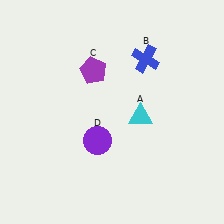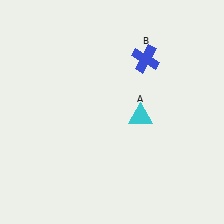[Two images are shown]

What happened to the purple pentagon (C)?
The purple pentagon (C) was removed in Image 2. It was in the top-left area of Image 1.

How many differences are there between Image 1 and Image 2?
There are 2 differences between the two images.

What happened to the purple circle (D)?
The purple circle (D) was removed in Image 2. It was in the bottom-left area of Image 1.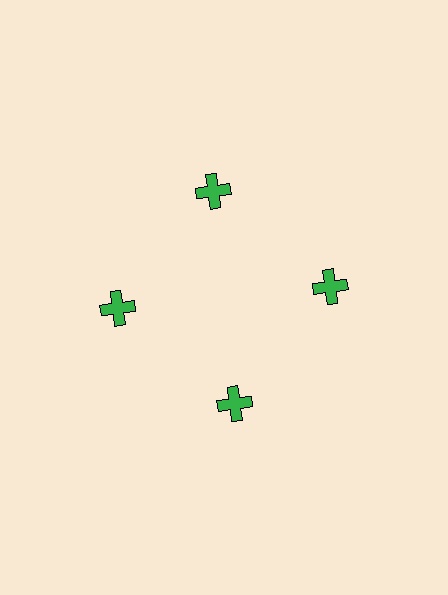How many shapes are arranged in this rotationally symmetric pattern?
There are 4 shapes, arranged in 4 groups of 1.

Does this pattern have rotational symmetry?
Yes, this pattern has 4-fold rotational symmetry. It looks the same after rotating 90 degrees around the center.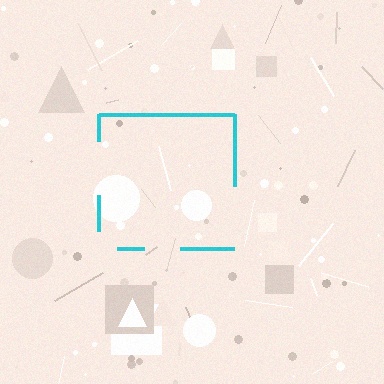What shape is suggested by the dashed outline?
The dashed outline suggests a square.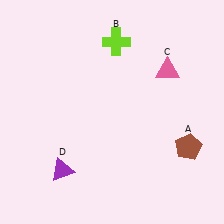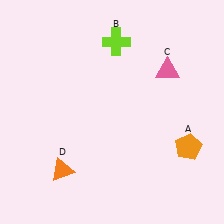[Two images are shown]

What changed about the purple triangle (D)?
In Image 1, D is purple. In Image 2, it changed to orange.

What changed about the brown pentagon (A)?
In Image 1, A is brown. In Image 2, it changed to orange.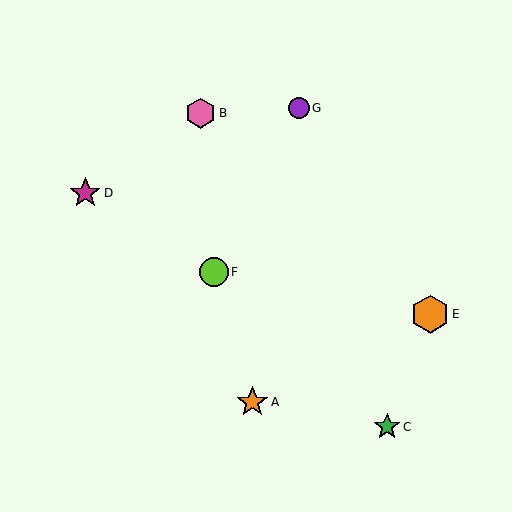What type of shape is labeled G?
Shape G is a purple circle.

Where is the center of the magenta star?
The center of the magenta star is at (85, 193).